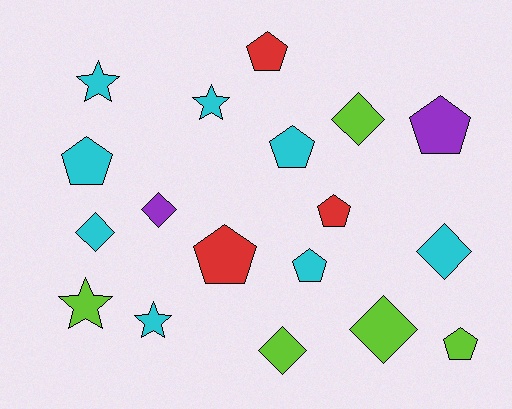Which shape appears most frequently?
Pentagon, with 8 objects.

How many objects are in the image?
There are 18 objects.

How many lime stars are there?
There is 1 lime star.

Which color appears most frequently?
Cyan, with 8 objects.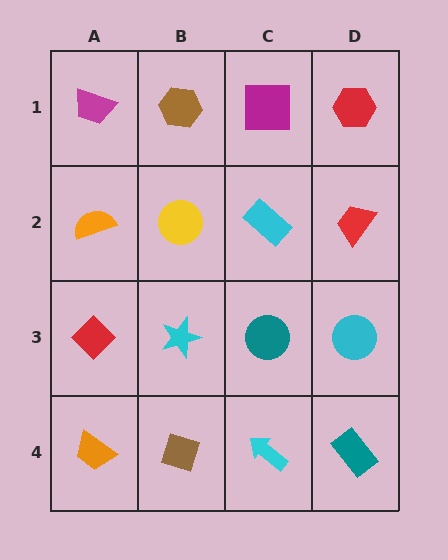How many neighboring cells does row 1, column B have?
3.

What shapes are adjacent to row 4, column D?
A cyan circle (row 3, column D), a cyan arrow (row 4, column C).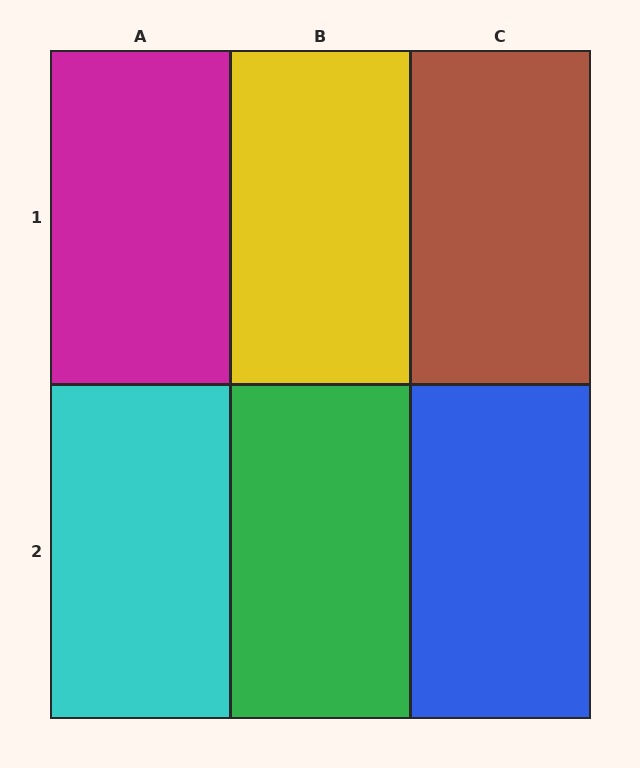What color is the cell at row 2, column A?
Cyan.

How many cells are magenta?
1 cell is magenta.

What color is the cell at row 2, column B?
Green.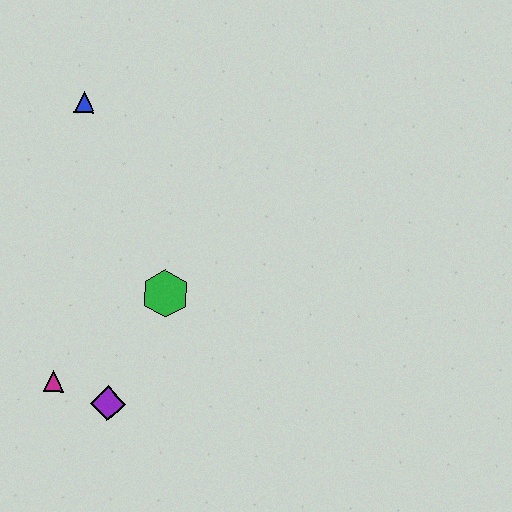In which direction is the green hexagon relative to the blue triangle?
The green hexagon is below the blue triangle.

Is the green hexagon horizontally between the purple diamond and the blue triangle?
No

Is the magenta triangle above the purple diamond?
Yes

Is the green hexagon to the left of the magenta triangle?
No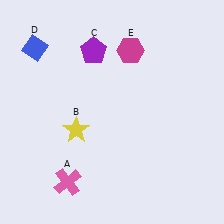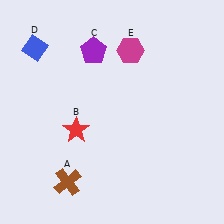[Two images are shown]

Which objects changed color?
A changed from pink to brown. B changed from yellow to red.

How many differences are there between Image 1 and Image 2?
There are 2 differences between the two images.